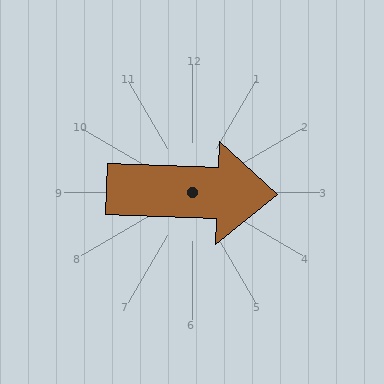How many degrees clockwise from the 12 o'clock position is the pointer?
Approximately 92 degrees.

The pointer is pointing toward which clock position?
Roughly 3 o'clock.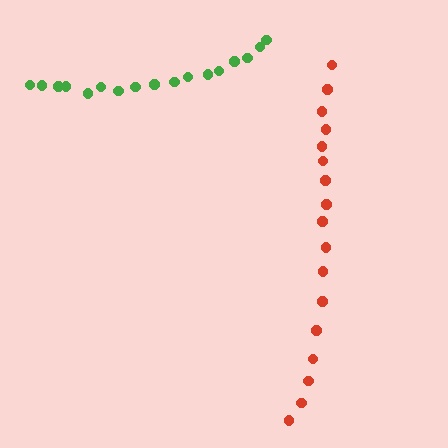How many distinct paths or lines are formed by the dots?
There are 2 distinct paths.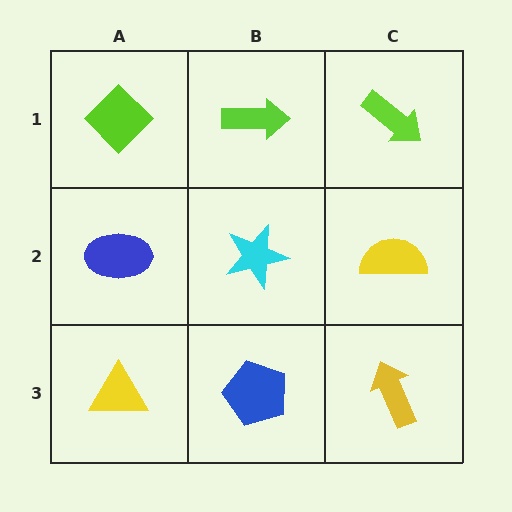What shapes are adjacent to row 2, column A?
A lime diamond (row 1, column A), a yellow triangle (row 3, column A), a cyan star (row 2, column B).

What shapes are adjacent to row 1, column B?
A cyan star (row 2, column B), a lime diamond (row 1, column A), a lime arrow (row 1, column C).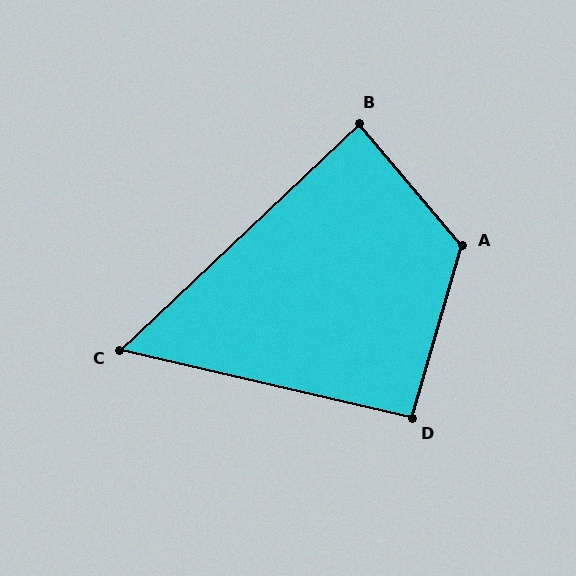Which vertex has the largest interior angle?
A, at approximately 124 degrees.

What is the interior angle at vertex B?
Approximately 87 degrees (approximately right).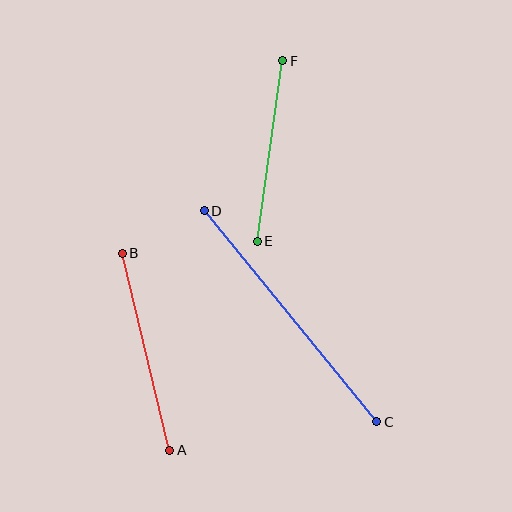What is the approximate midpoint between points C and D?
The midpoint is at approximately (290, 316) pixels.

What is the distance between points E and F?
The distance is approximately 182 pixels.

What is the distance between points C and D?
The distance is approximately 272 pixels.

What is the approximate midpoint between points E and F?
The midpoint is at approximately (270, 151) pixels.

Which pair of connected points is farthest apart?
Points C and D are farthest apart.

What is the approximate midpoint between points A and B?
The midpoint is at approximately (146, 352) pixels.